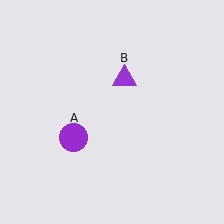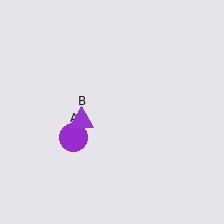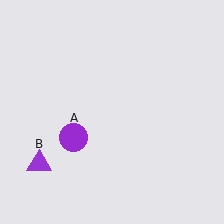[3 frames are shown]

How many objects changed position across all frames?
1 object changed position: purple triangle (object B).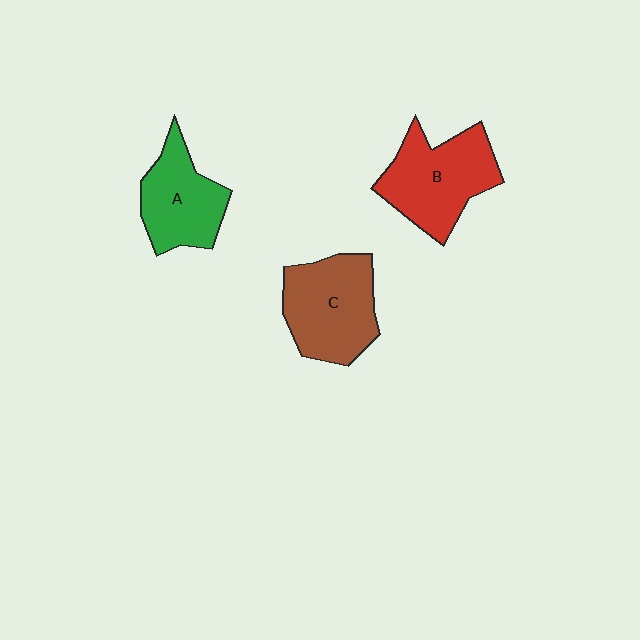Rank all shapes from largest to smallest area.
From largest to smallest: B (red), C (brown), A (green).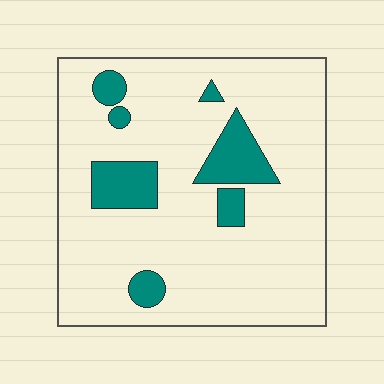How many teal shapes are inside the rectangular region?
7.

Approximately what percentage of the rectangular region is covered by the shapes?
Approximately 15%.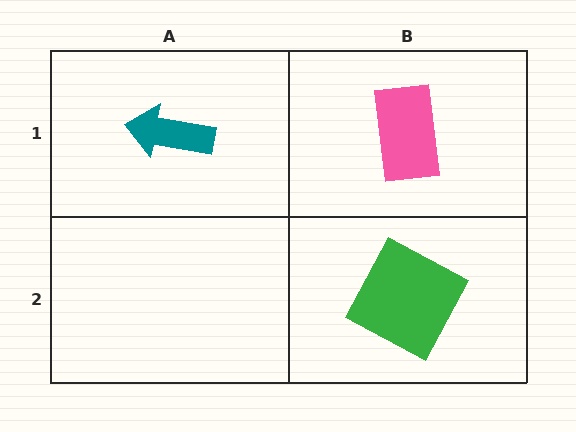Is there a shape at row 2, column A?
No, that cell is empty.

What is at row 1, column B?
A pink rectangle.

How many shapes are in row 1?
2 shapes.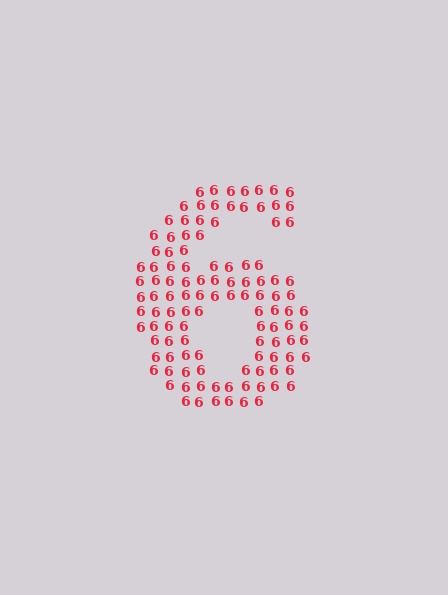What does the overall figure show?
The overall figure shows the digit 6.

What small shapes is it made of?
It is made of small digit 6's.